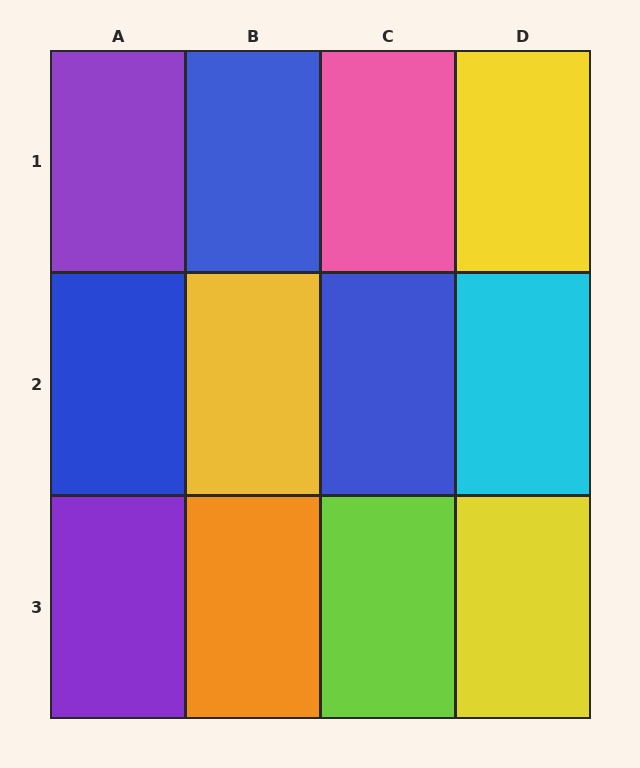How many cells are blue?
3 cells are blue.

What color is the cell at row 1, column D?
Yellow.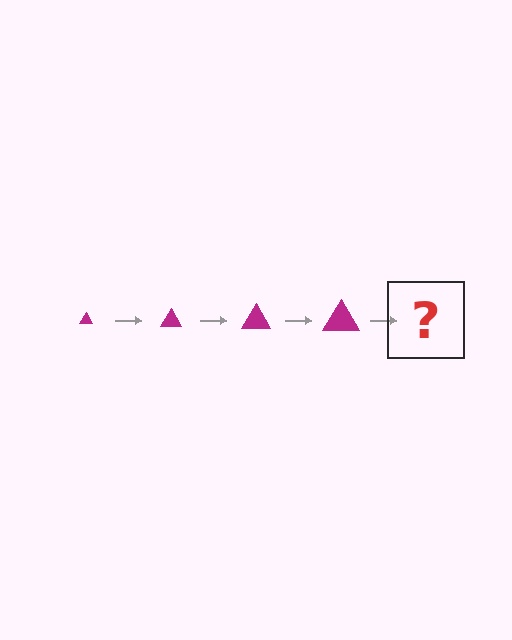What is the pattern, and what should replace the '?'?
The pattern is that the triangle gets progressively larger each step. The '?' should be a magenta triangle, larger than the previous one.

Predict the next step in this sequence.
The next step is a magenta triangle, larger than the previous one.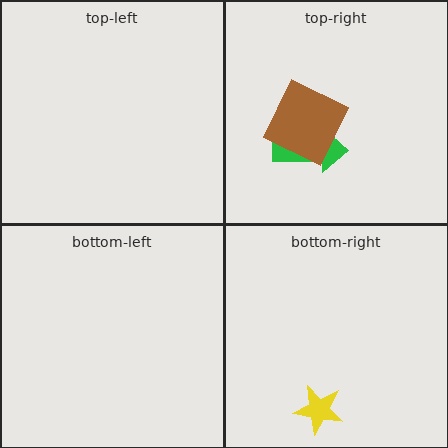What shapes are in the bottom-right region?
The yellow star.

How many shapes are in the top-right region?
2.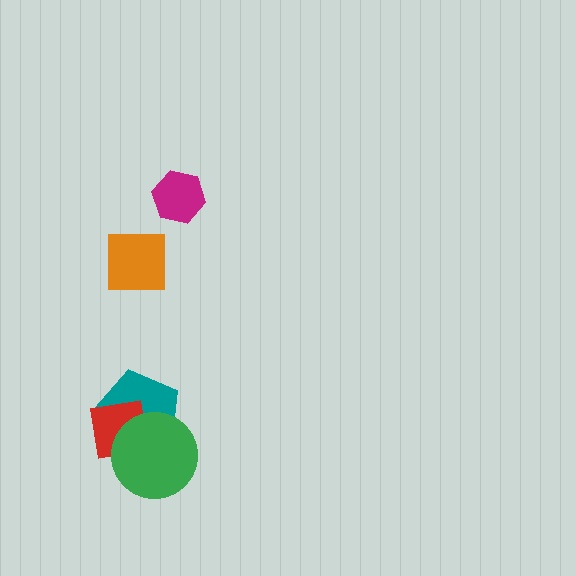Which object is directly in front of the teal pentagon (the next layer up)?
The red square is directly in front of the teal pentagon.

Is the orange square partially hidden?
No, no other shape covers it.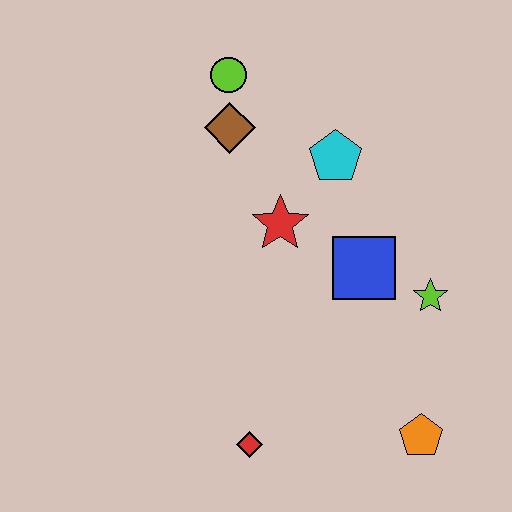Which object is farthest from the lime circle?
The orange pentagon is farthest from the lime circle.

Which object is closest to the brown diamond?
The lime circle is closest to the brown diamond.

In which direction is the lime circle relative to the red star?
The lime circle is above the red star.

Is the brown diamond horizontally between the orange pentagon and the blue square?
No